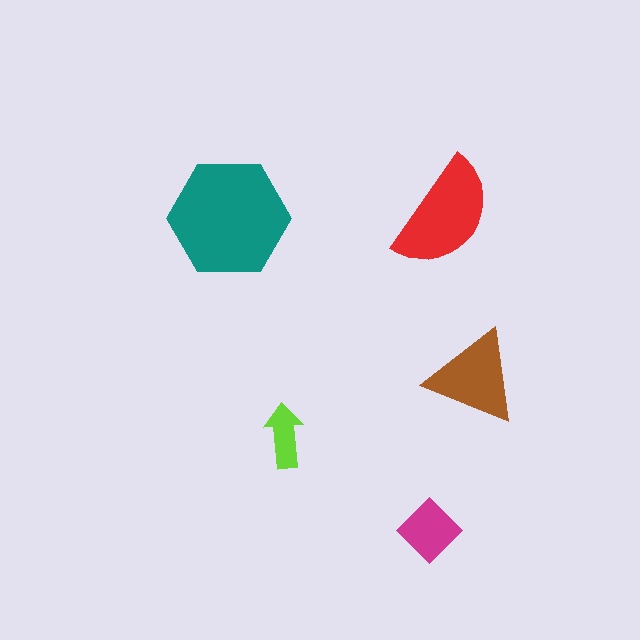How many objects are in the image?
There are 5 objects in the image.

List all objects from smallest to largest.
The lime arrow, the magenta diamond, the brown triangle, the red semicircle, the teal hexagon.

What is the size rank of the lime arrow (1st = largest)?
5th.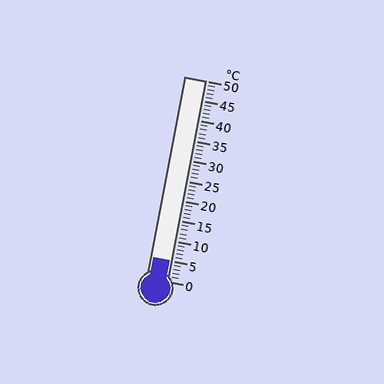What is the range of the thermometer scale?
The thermometer scale ranges from 0°C to 50°C.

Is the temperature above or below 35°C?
The temperature is below 35°C.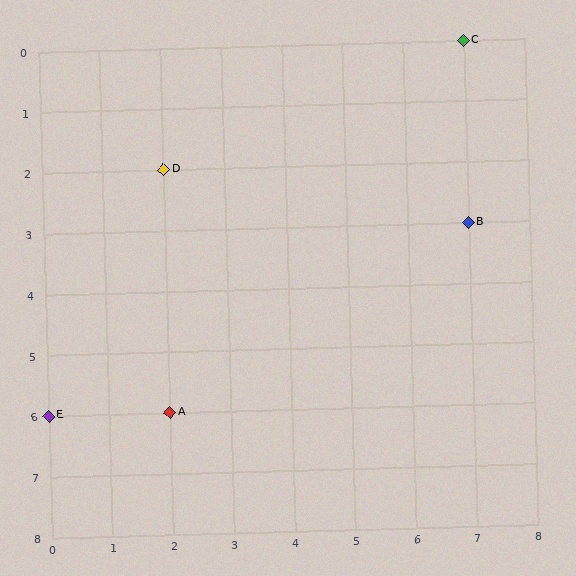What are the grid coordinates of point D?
Point D is at grid coordinates (2, 2).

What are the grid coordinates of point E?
Point E is at grid coordinates (0, 6).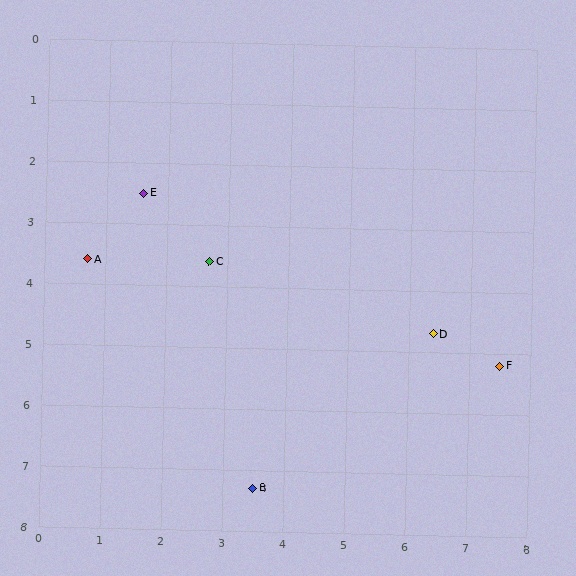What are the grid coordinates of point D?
Point D is at approximately (6.4, 4.7).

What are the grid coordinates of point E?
Point E is at approximately (1.6, 2.5).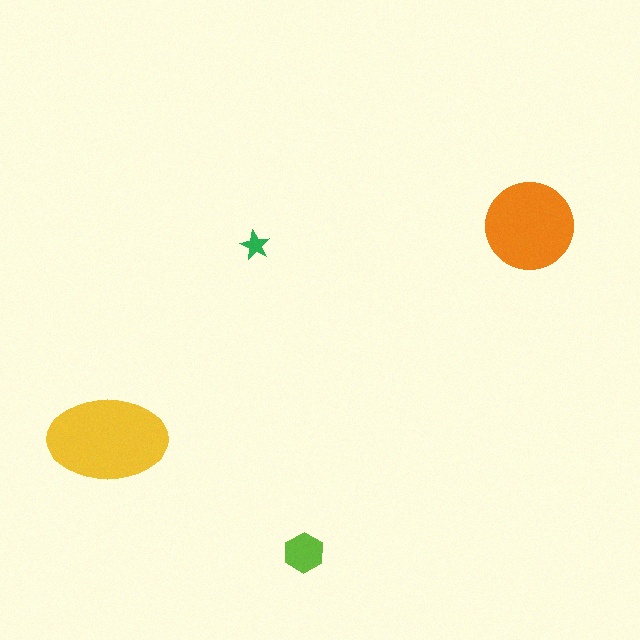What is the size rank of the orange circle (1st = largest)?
2nd.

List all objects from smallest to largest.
The green star, the lime hexagon, the orange circle, the yellow ellipse.